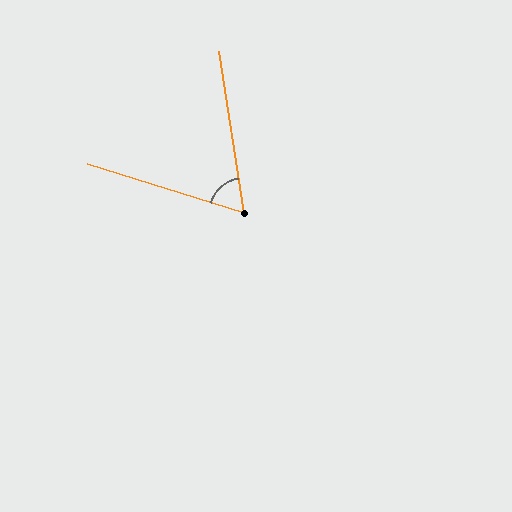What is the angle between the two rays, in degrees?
Approximately 64 degrees.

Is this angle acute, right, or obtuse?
It is acute.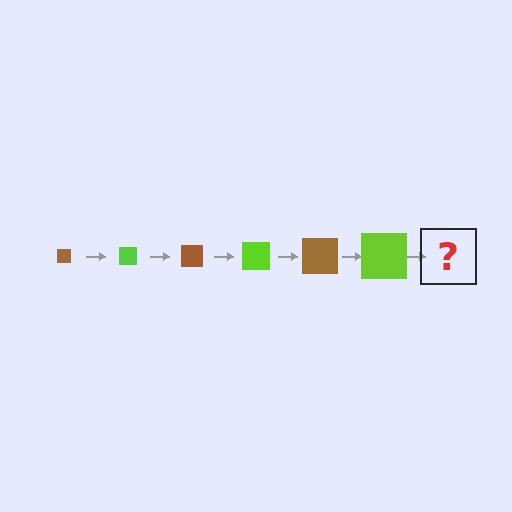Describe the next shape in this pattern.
It should be a brown square, larger than the previous one.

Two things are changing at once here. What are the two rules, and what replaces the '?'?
The two rules are that the square grows larger each step and the color cycles through brown and lime. The '?' should be a brown square, larger than the previous one.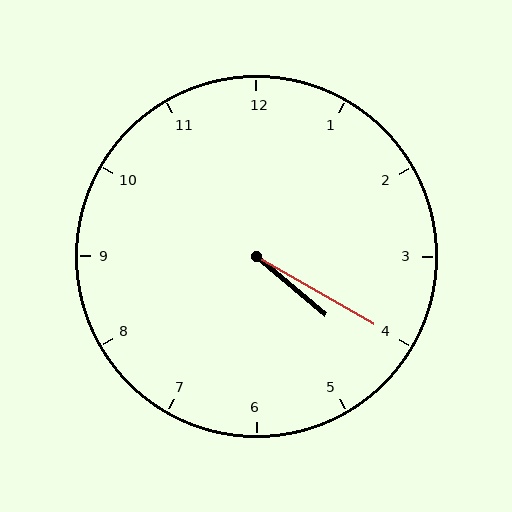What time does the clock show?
4:20.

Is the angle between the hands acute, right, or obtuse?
It is acute.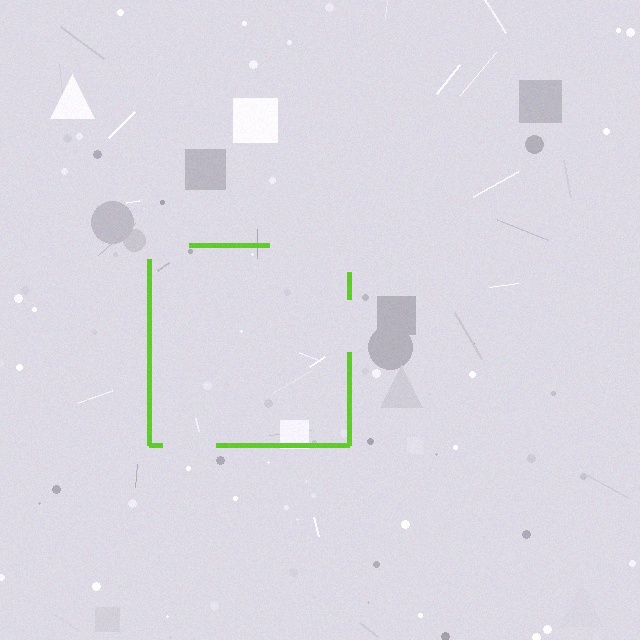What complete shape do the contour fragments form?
The contour fragments form a square.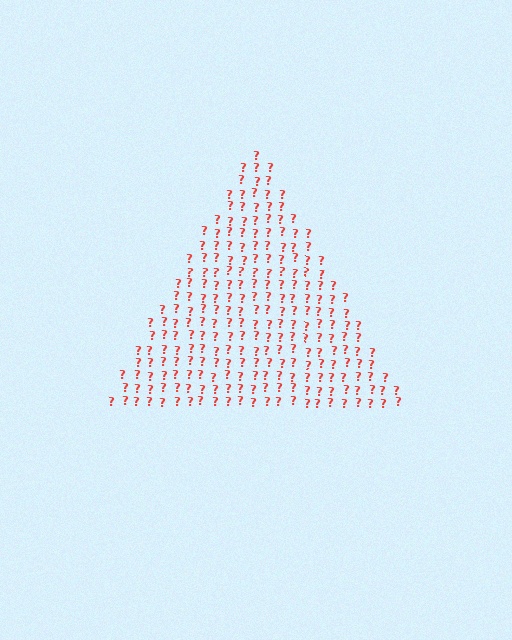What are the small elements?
The small elements are question marks.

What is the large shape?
The large shape is a triangle.